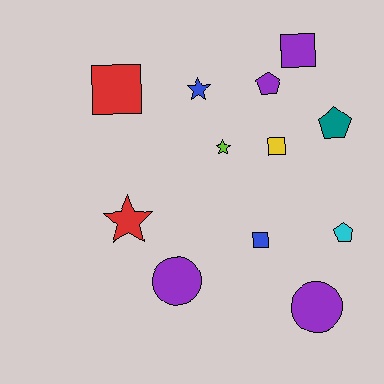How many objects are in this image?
There are 12 objects.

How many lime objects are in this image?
There is 1 lime object.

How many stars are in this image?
There are 3 stars.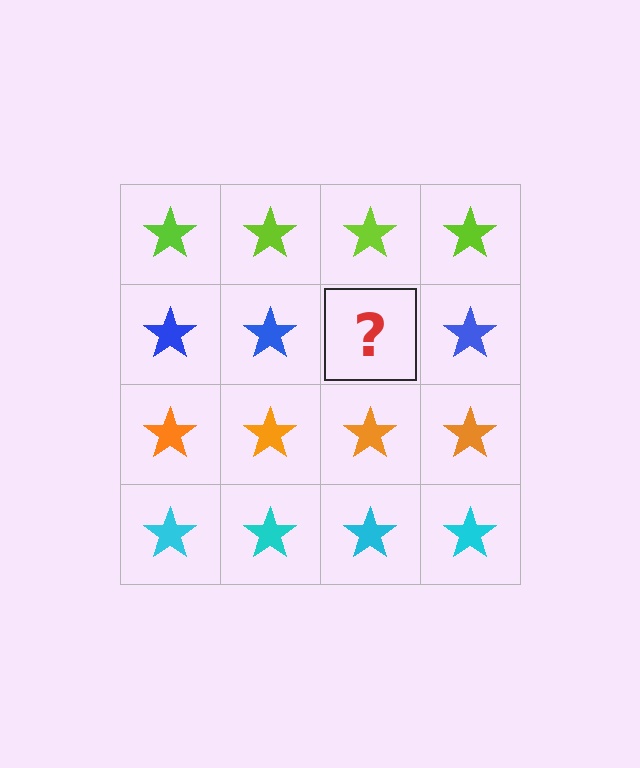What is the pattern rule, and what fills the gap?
The rule is that each row has a consistent color. The gap should be filled with a blue star.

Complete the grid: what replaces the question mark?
The question mark should be replaced with a blue star.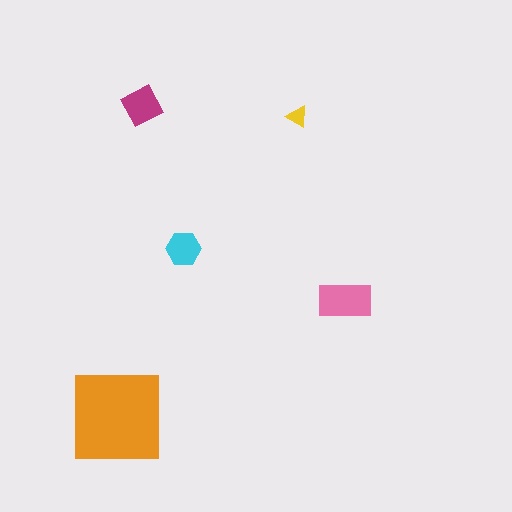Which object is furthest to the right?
The pink rectangle is rightmost.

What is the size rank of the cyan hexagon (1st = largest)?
4th.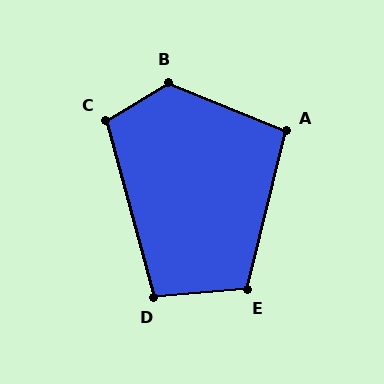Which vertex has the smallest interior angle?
A, at approximately 99 degrees.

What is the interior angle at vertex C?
Approximately 106 degrees (obtuse).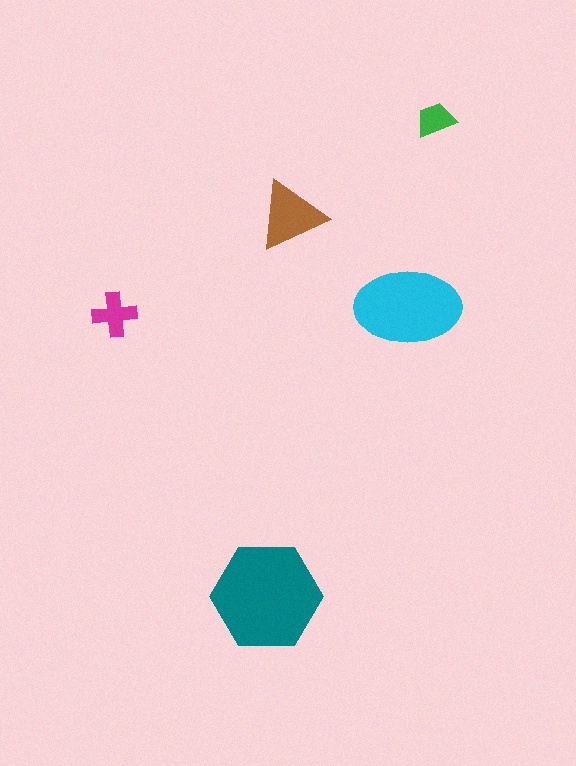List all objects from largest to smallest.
The teal hexagon, the cyan ellipse, the brown triangle, the magenta cross, the green trapezoid.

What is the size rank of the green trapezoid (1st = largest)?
5th.